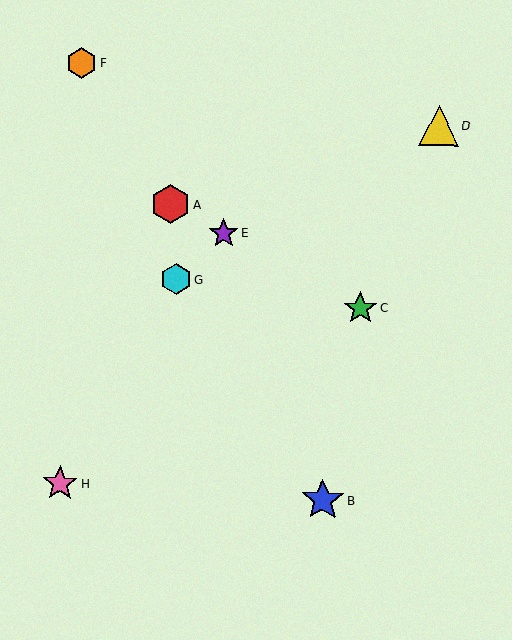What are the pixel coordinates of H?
Object H is at (60, 483).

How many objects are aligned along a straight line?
3 objects (A, C, E) are aligned along a straight line.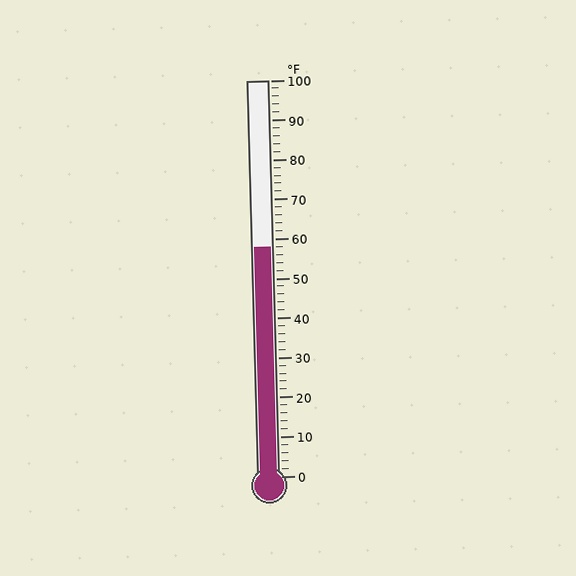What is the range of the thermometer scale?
The thermometer scale ranges from 0°F to 100°F.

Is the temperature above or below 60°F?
The temperature is below 60°F.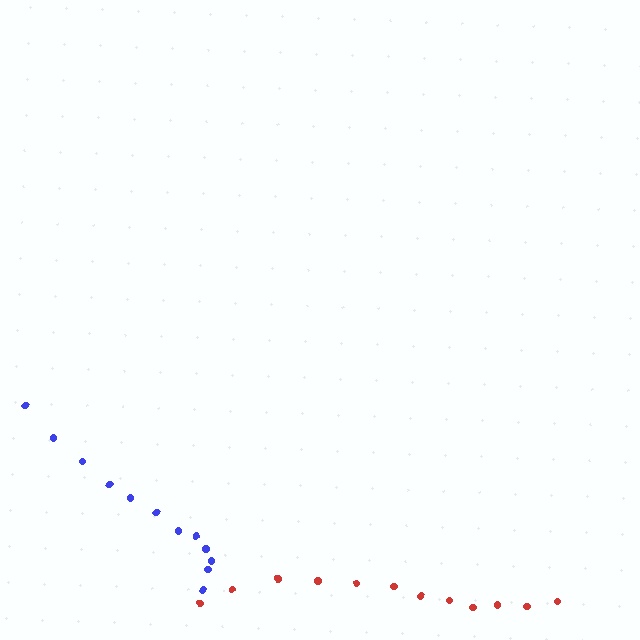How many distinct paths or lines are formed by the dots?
There are 2 distinct paths.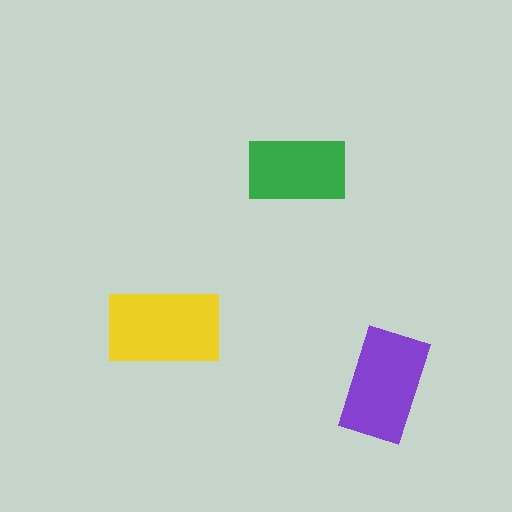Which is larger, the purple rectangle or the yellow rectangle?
The yellow one.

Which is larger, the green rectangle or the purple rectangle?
The purple one.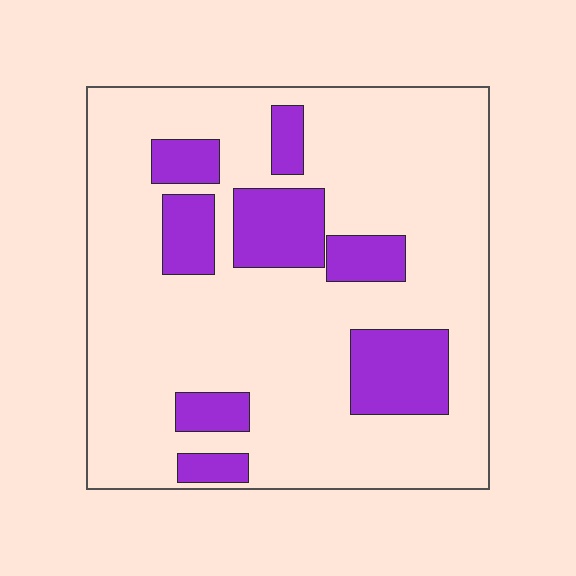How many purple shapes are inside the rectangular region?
8.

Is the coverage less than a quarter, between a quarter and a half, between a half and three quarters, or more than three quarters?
Less than a quarter.